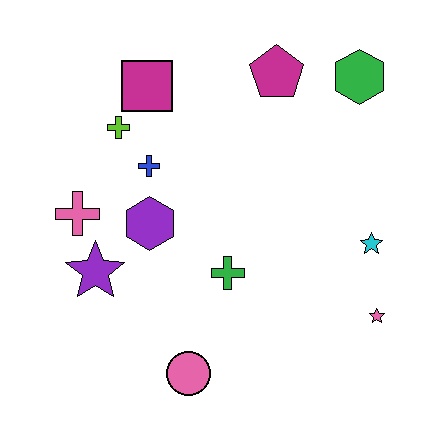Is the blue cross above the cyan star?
Yes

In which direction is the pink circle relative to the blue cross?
The pink circle is below the blue cross.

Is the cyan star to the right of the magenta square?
Yes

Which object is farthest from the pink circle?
The green hexagon is farthest from the pink circle.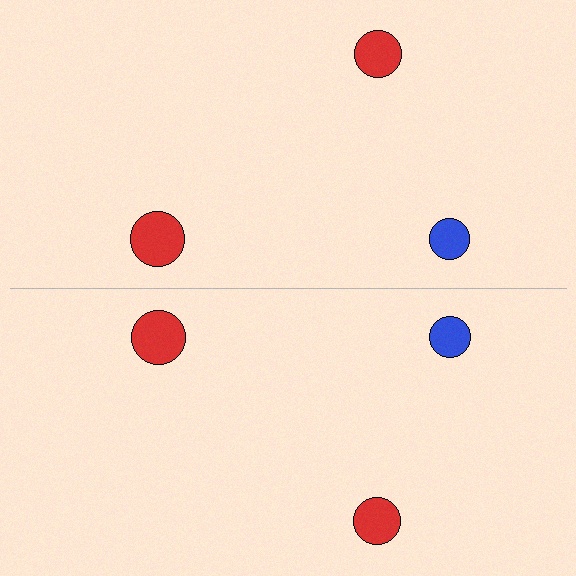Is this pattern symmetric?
Yes, this pattern has bilateral (reflection) symmetry.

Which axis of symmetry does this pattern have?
The pattern has a horizontal axis of symmetry running through the center of the image.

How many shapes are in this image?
There are 6 shapes in this image.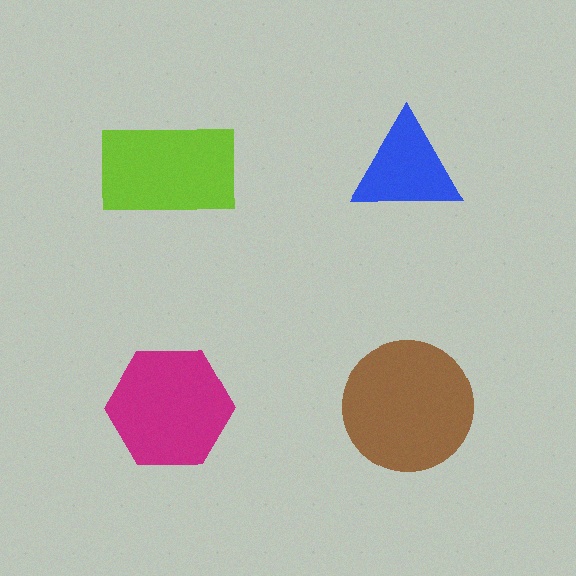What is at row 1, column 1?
A lime rectangle.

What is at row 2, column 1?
A magenta hexagon.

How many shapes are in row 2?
2 shapes.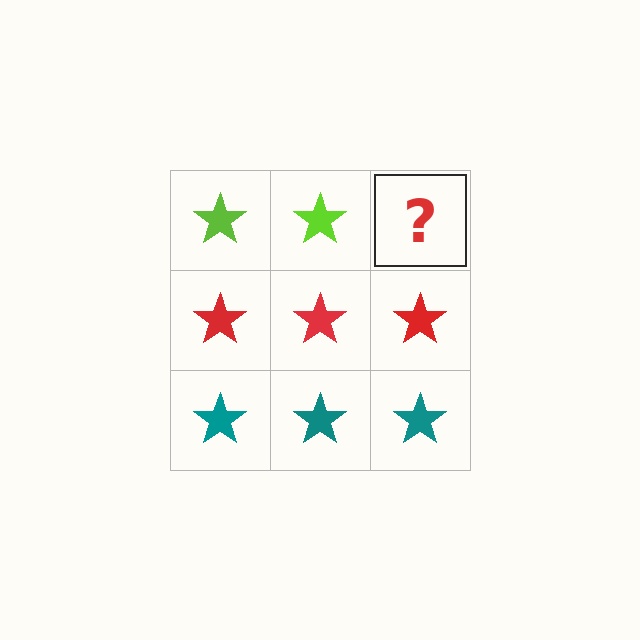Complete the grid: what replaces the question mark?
The question mark should be replaced with a lime star.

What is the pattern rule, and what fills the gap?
The rule is that each row has a consistent color. The gap should be filled with a lime star.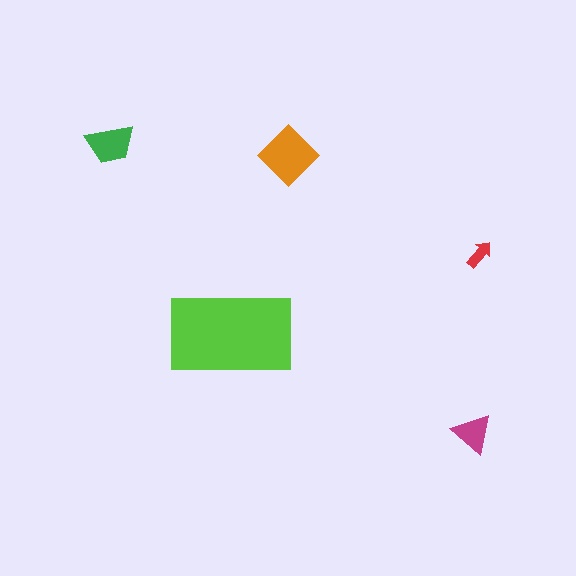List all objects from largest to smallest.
The lime rectangle, the orange diamond, the green trapezoid, the magenta triangle, the red arrow.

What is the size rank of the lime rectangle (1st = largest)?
1st.